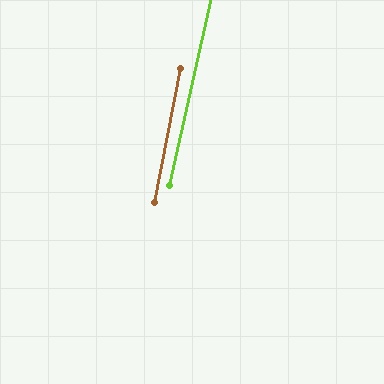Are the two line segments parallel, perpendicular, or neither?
Parallel — their directions differ by only 1.5°.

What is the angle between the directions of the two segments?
Approximately 1 degree.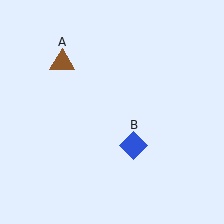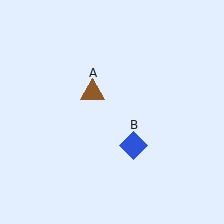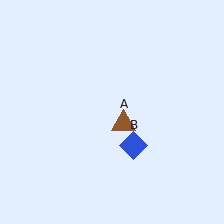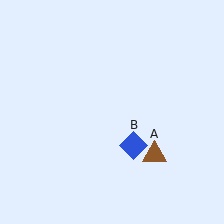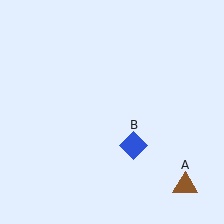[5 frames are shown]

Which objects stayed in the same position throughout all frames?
Blue diamond (object B) remained stationary.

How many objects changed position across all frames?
1 object changed position: brown triangle (object A).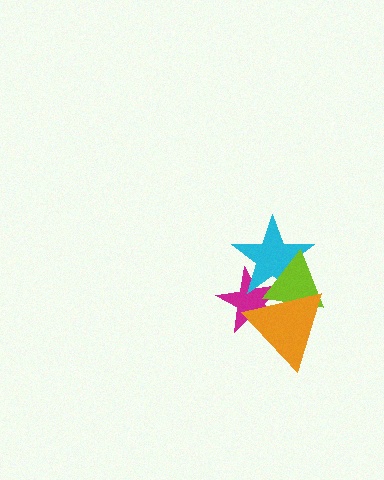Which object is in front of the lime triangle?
The orange triangle is in front of the lime triangle.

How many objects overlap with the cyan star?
3 objects overlap with the cyan star.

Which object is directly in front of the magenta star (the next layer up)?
The cyan star is directly in front of the magenta star.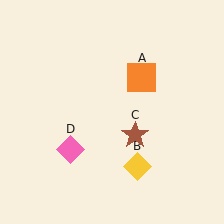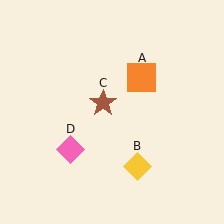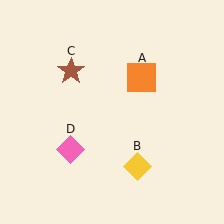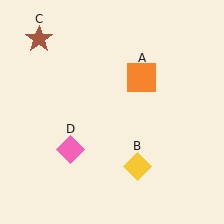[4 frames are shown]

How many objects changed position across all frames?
1 object changed position: brown star (object C).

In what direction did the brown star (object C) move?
The brown star (object C) moved up and to the left.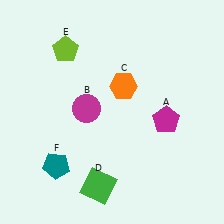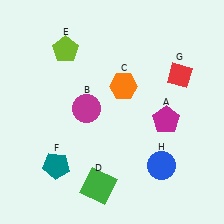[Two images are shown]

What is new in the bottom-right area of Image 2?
A blue circle (H) was added in the bottom-right area of Image 2.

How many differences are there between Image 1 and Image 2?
There are 2 differences between the two images.